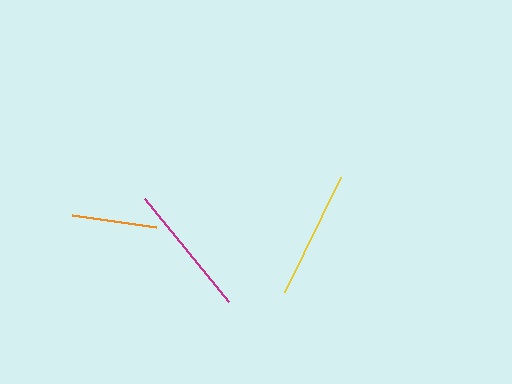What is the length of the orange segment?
The orange segment is approximately 85 pixels long.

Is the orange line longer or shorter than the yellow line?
The yellow line is longer than the orange line.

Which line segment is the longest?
The magenta line is the longest at approximately 132 pixels.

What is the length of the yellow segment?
The yellow segment is approximately 128 pixels long.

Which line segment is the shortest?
The orange line is the shortest at approximately 85 pixels.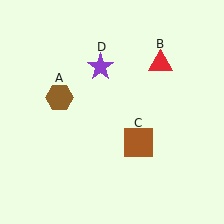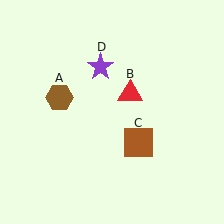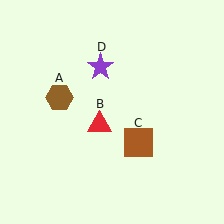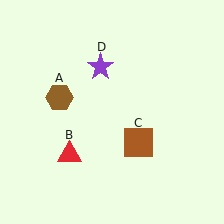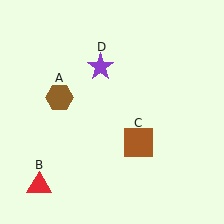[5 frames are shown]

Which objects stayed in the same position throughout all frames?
Brown hexagon (object A) and brown square (object C) and purple star (object D) remained stationary.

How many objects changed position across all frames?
1 object changed position: red triangle (object B).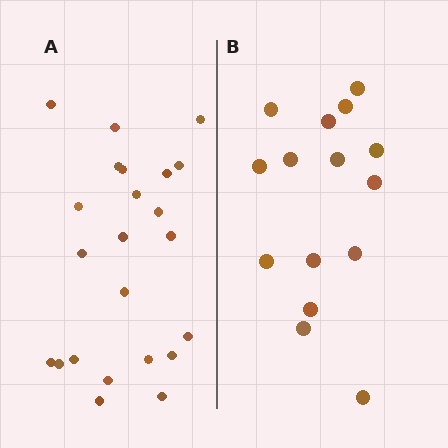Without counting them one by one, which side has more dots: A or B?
Region A (the left region) has more dots.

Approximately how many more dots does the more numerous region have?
Region A has roughly 8 or so more dots than region B.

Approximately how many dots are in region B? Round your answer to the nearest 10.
About 20 dots. (The exact count is 15, which rounds to 20.)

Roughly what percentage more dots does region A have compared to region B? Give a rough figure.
About 55% more.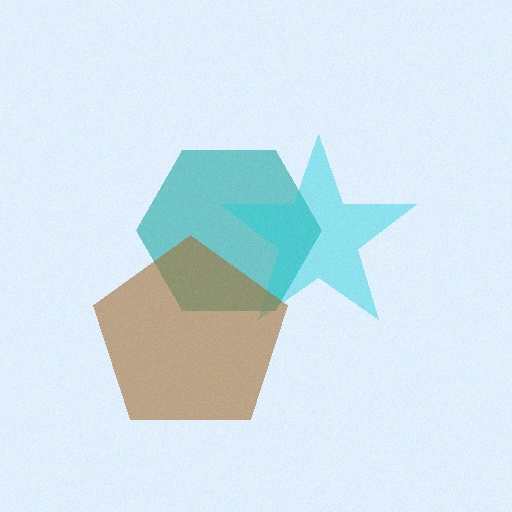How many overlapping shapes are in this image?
There are 3 overlapping shapes in the image.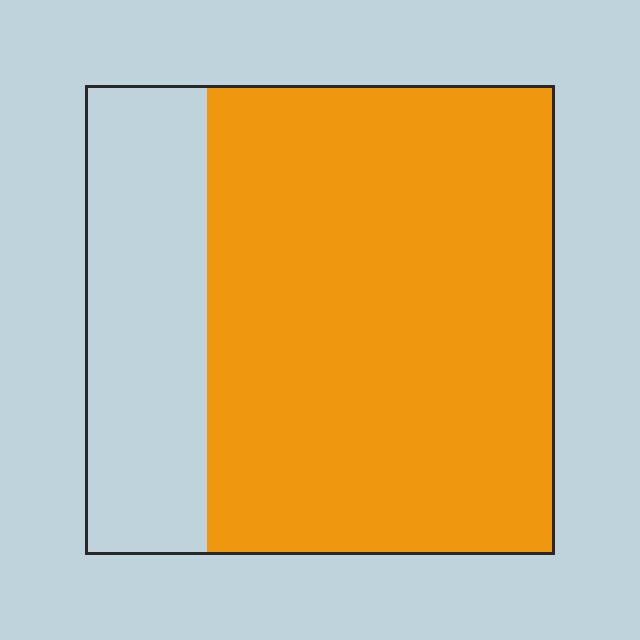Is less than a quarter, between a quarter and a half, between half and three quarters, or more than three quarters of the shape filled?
Between half and three quarters.